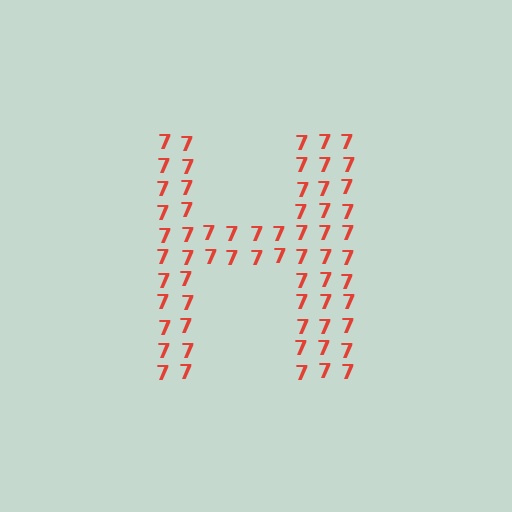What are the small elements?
The small elements are digit 7's.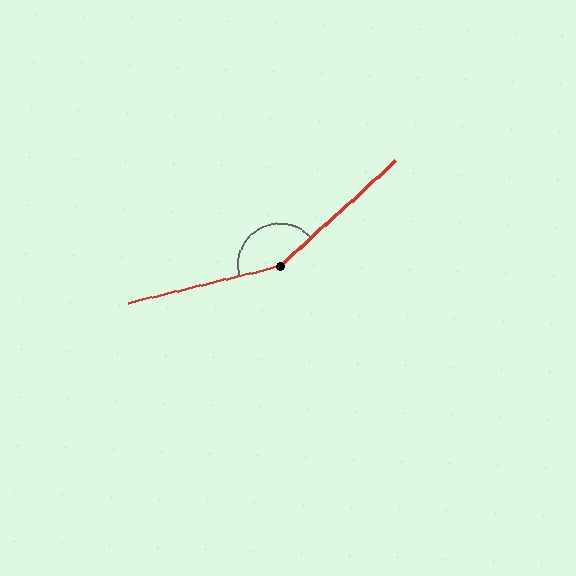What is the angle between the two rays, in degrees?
Approximately 151 degrees.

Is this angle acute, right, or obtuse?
It is obtuse.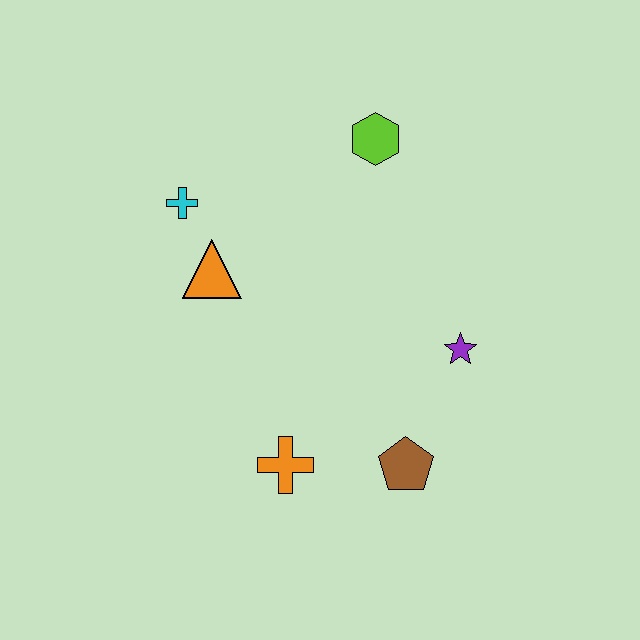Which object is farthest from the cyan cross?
The brown pentagon is farthest from the cyan cross.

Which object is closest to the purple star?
The brown pentagon is closest to the purple star.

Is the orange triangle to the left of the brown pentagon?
Yes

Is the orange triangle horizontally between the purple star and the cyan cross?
Yes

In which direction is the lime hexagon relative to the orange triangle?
The lime hexagon is to the right of the orange triangle.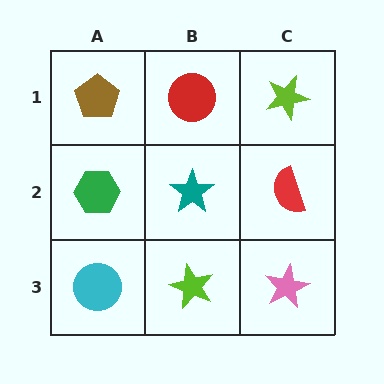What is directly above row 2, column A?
A brown pentagon.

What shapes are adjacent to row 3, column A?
A green hexagon (row 2, column A), a lime star (row 3, column B).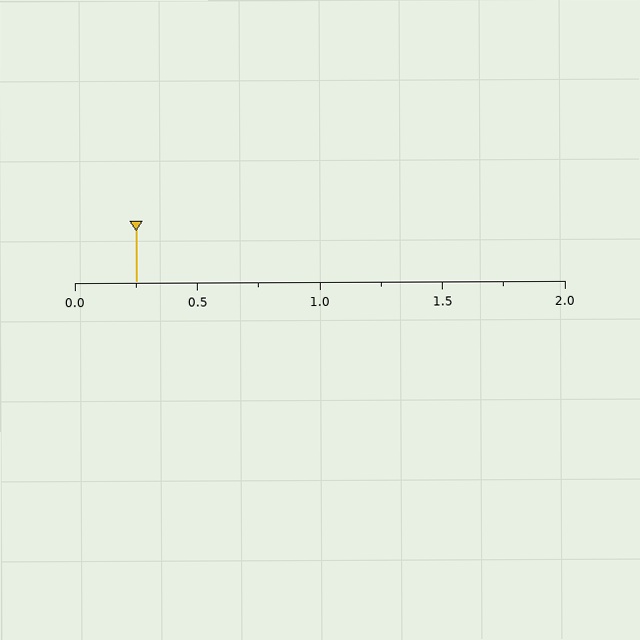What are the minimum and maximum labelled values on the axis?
The axis runs from 0.0 to 2.0.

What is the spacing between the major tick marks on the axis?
The major ticks are spaced 0.5 apart.